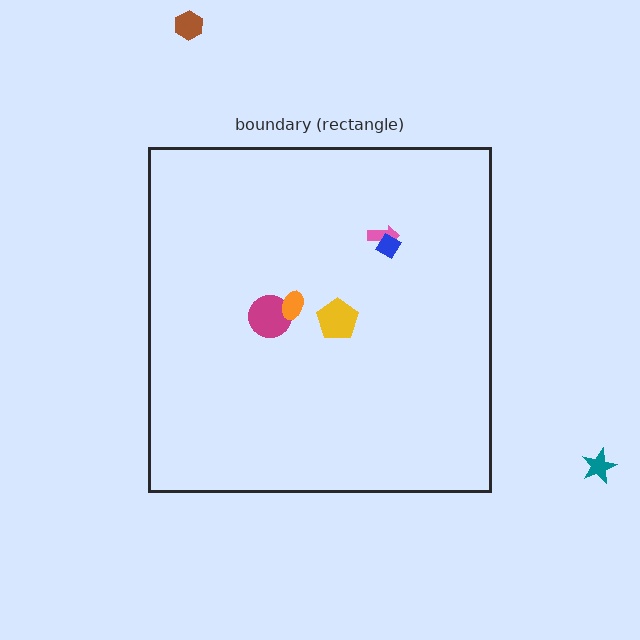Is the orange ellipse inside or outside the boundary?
Inside.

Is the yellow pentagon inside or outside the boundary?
Inside.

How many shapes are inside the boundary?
5 inside, 2 outside.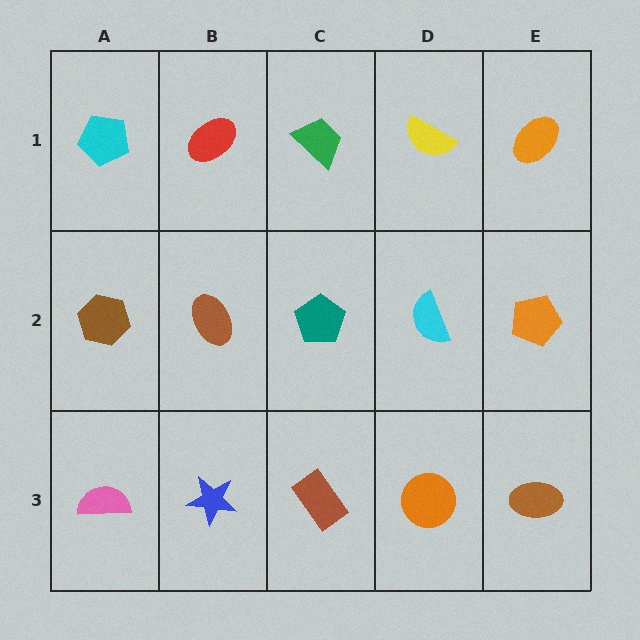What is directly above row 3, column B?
A brown ellipse.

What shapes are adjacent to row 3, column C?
A teal pentagon (row 2, column C), a blue star (row 3, column B), an orange circle (row 3, column D).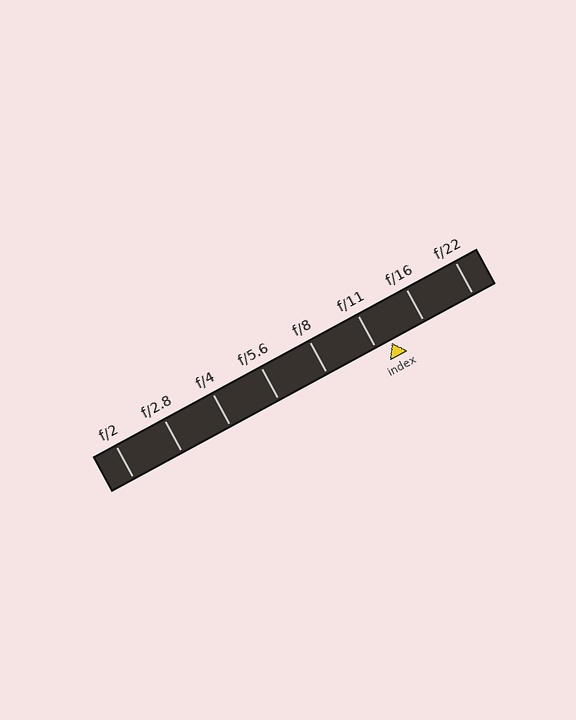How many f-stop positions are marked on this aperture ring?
There are 8 f-stop positions marked.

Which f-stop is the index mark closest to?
The index mark is closest to f/11.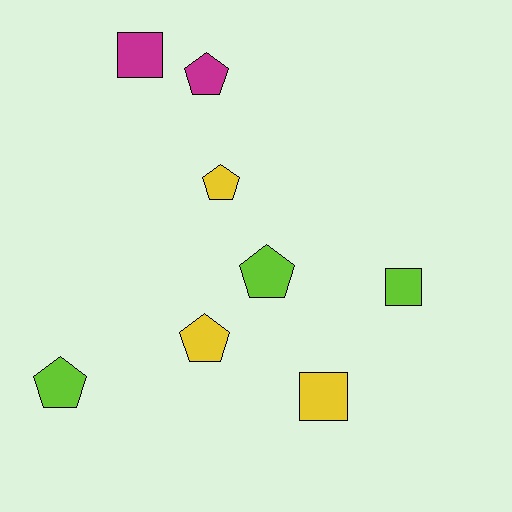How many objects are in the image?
There are 8 objects.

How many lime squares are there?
There is 1 lime square.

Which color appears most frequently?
Yellow, with 3 objects.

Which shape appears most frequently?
Pentagon, with 5 objects.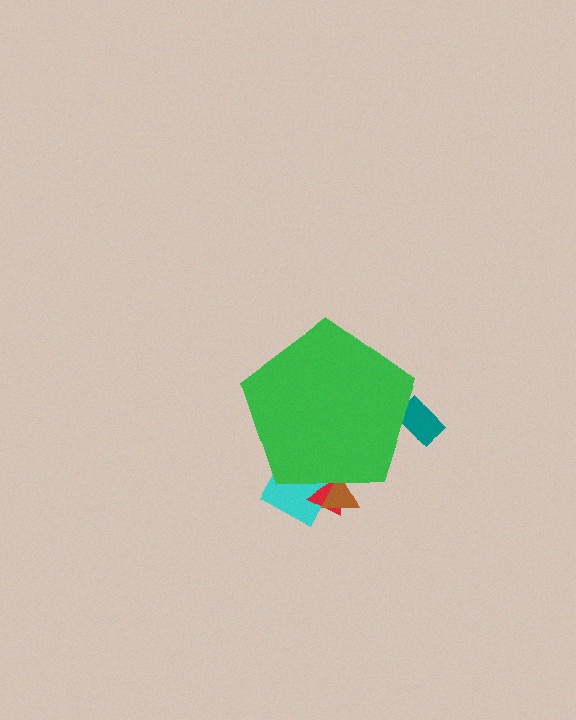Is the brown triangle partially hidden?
Yes, the brown triangle is partially hidden behind the green pentagon.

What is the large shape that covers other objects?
A green pentagon.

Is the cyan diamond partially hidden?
Yes, the cyan diamond is partially hidden behind the green pentagon.